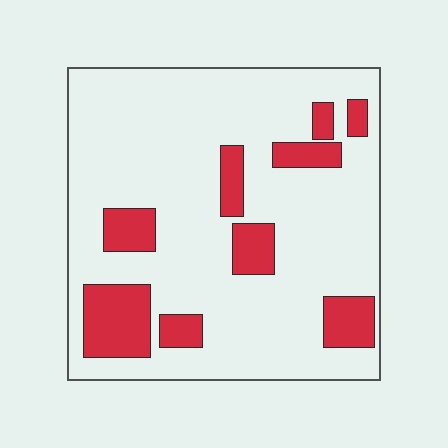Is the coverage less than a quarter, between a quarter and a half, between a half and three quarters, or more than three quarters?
Less than a quarter.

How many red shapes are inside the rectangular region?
9.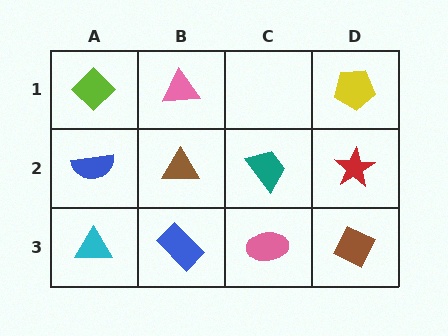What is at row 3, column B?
A blue rectangle.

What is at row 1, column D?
A yellow pentagon.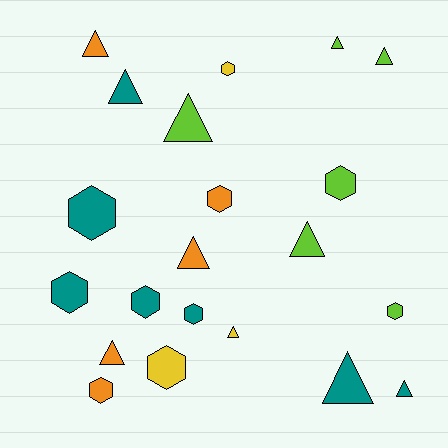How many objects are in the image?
There are 21 objects.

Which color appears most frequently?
Teal, with 7 objects.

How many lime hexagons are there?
There are 2 lime hexagons.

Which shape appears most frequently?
Triangle, with 11 objects.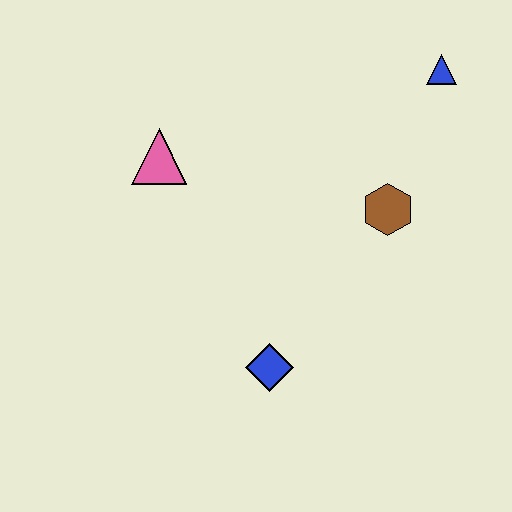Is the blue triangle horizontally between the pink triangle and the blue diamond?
No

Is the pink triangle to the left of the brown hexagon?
Yes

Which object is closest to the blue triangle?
The brown hexagon is closest to the blue triangle.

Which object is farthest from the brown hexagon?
The pink triangle is farthest from the brown hexagon.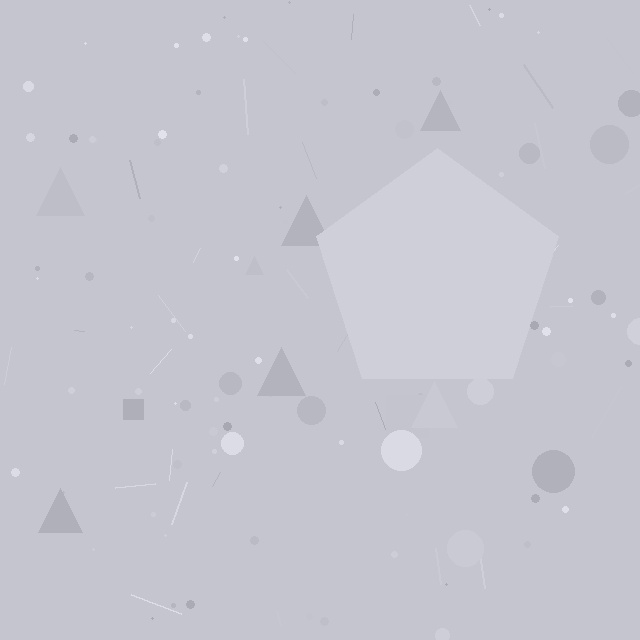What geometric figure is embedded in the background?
A pentagon is embedded in the background.